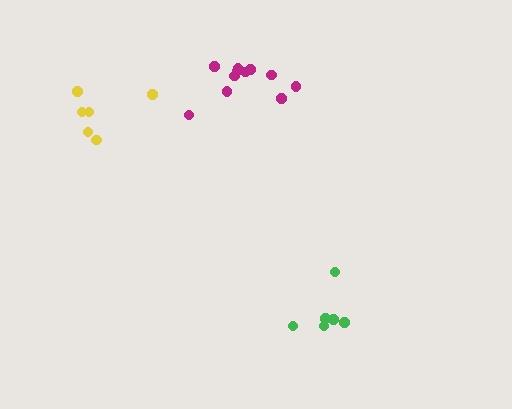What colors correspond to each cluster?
The clusters are colored: yellow, magenta, green.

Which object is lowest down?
The green cluster is bottommost.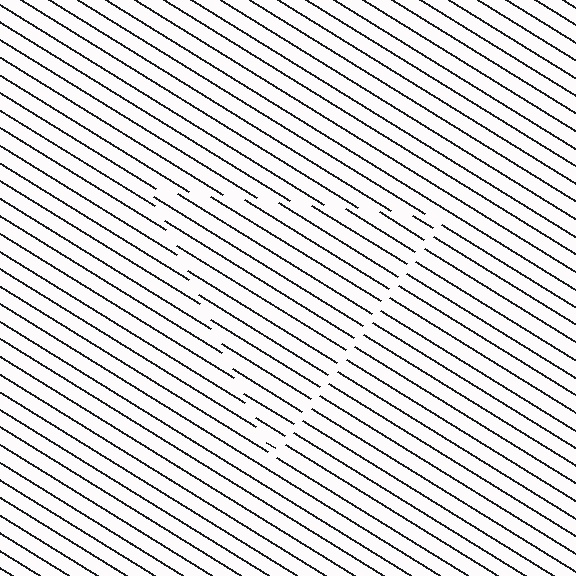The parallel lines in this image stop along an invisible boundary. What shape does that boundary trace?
An illusory triangle. The interior of the shape contains the same grating, shifted by half a period — the contour is defined by the phase discontinuity where line-ends from the inner and outer gratings abut.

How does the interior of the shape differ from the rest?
The interior of the shape contains the same grating, shifted by half a period — the contour is defined by the phase discontinuity where line-ends from the inner and outer gratings abut.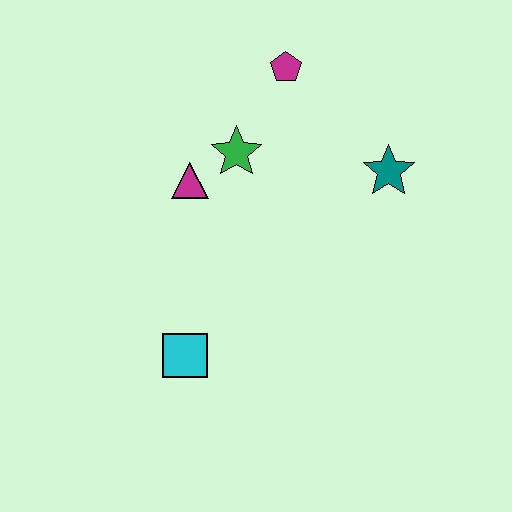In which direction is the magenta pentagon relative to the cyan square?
The magenta pentagon is above the cyan square.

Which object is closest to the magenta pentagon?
The green star is closest to the magenta pentagon.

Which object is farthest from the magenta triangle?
The teal star is farthest from the magenta triangle.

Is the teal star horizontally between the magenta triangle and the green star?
No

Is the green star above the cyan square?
Yes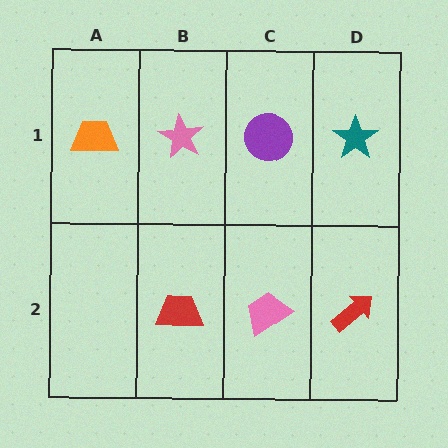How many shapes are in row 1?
4 shapes.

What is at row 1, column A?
An orange trapezoid.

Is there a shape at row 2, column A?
No, that cell is empty.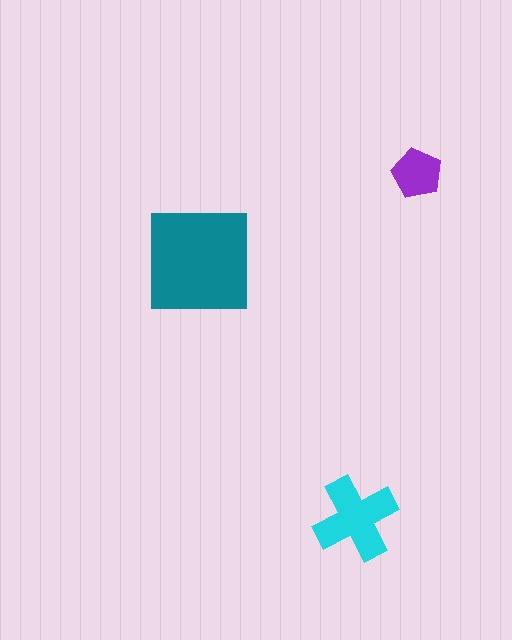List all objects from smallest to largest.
The purple pentagon, the cyan cross, the teal square.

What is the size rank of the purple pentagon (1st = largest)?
3rd.